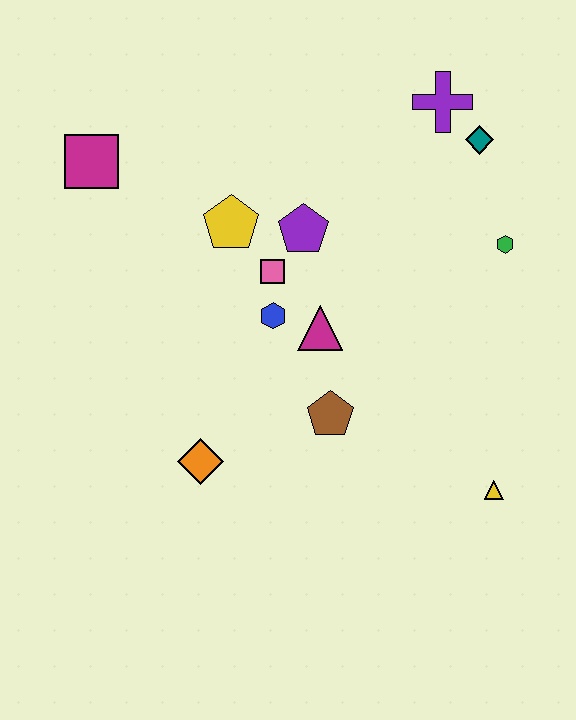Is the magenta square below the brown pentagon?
No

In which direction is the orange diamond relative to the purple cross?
The orange diamond is below the purple cross.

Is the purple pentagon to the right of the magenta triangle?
No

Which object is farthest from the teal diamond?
The orange diamond is farthest from the teal diamond.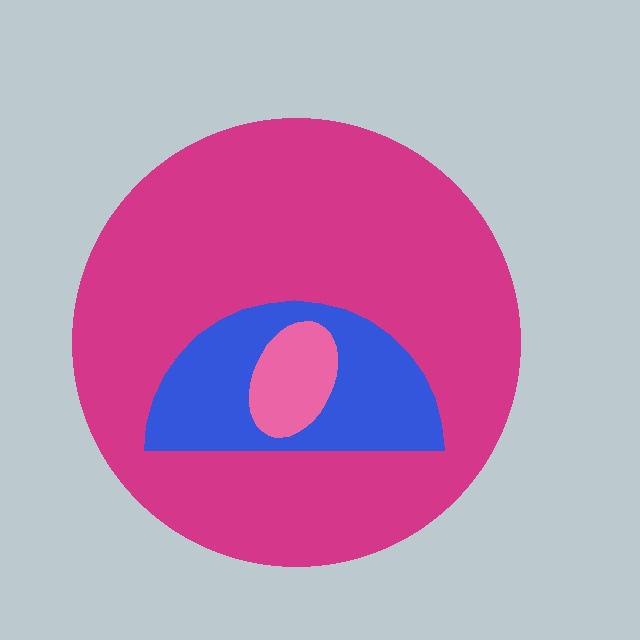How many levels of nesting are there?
3.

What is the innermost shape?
The pink ellipse.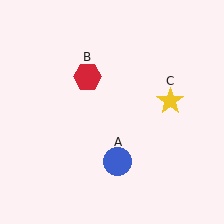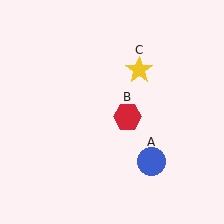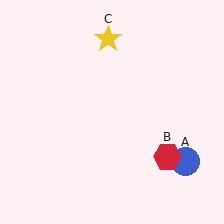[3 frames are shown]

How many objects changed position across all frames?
3 objects changed position: blue circle (object A), red hexagon (object B), yellow star (object C).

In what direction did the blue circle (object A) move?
The blue circle (object A) moved right.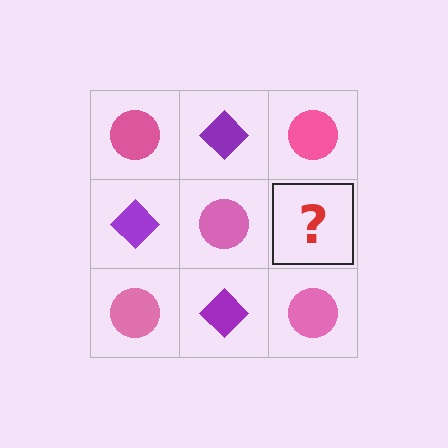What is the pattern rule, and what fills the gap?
The rule is that it alternates pink circle and purple diamond in a checkerboard pattern. The gap should be filled with a purple diamond.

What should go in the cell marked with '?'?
The missing cell should contain a purple diamond.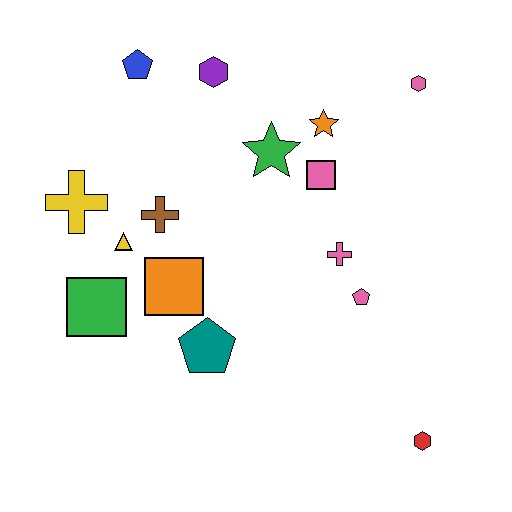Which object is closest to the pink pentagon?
The pink cross is closest to the pink pentagon.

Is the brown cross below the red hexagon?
No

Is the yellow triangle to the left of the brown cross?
Yes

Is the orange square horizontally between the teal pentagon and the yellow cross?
Yes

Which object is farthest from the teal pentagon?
The pink hexagon is farthest from the teal pentagon.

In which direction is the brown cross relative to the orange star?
The brown cross is to the left of the orange star.